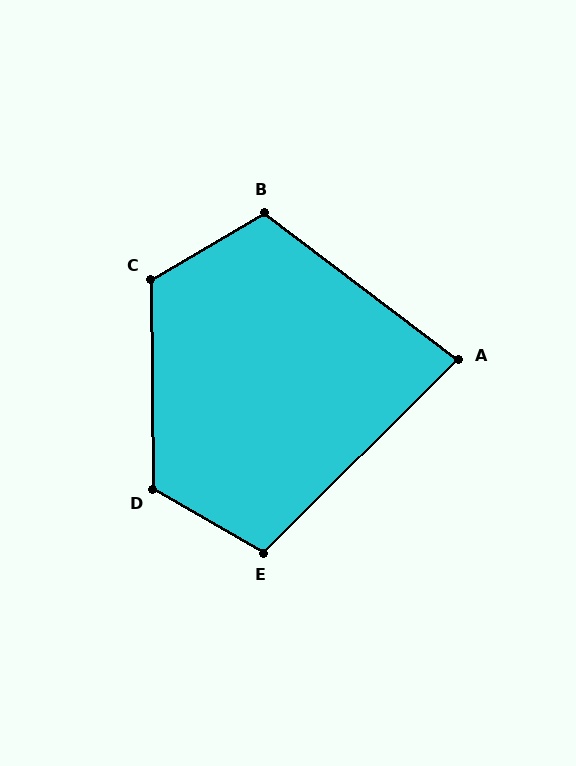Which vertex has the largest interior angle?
D, at approximately 121 degrees.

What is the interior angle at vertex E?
Approximately 105 degrees (obtuse).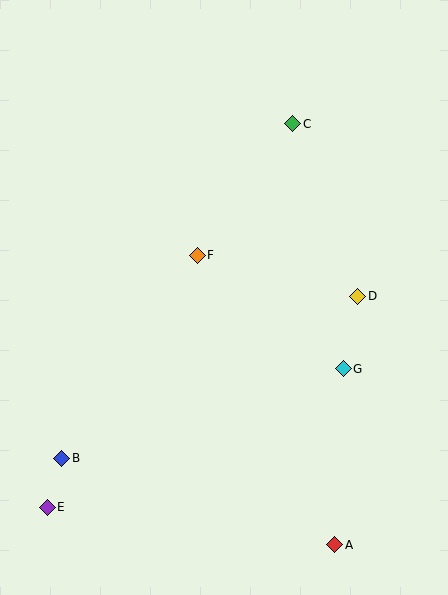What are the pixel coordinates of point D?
Point D is at (358, 296).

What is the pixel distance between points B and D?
The distance between B and D is 337 pixels.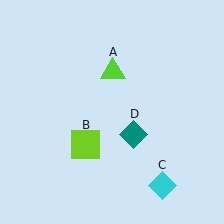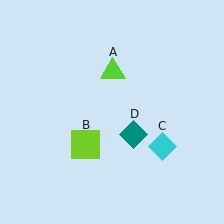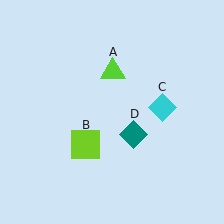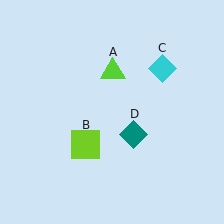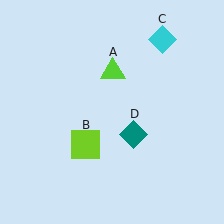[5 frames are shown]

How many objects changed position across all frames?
1 object changed position: cyan diamond (object C).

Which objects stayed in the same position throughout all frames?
Lime triangle (object A) and lime square (object B) and teal diamond (object D) remained stationary.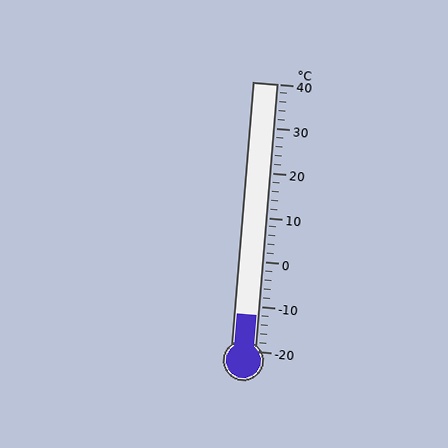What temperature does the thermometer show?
The thermometer shows approximately -12°C.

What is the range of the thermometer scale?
The thermometer scale ranges from -20°C to 40°C.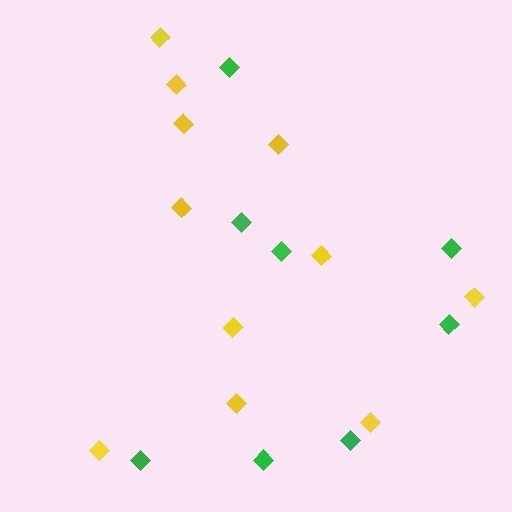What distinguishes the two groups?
There are 2 groups: one group of yellow diamonds (11) and one group of green diamonds (8).